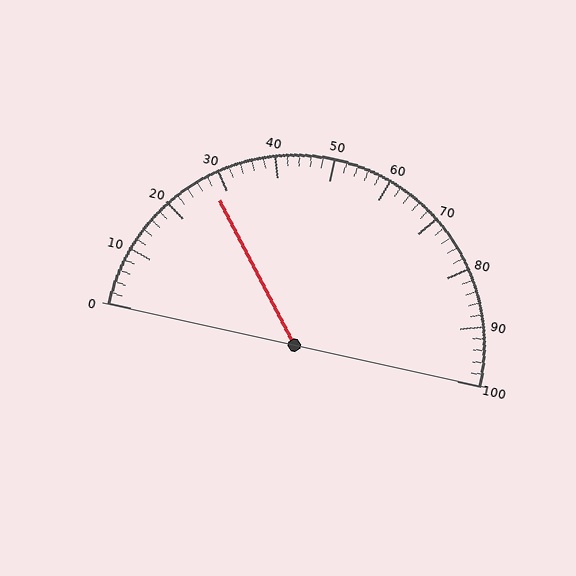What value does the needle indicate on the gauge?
The needle indicates approximately 28.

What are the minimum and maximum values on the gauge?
The gauge ranges from 0 to 100.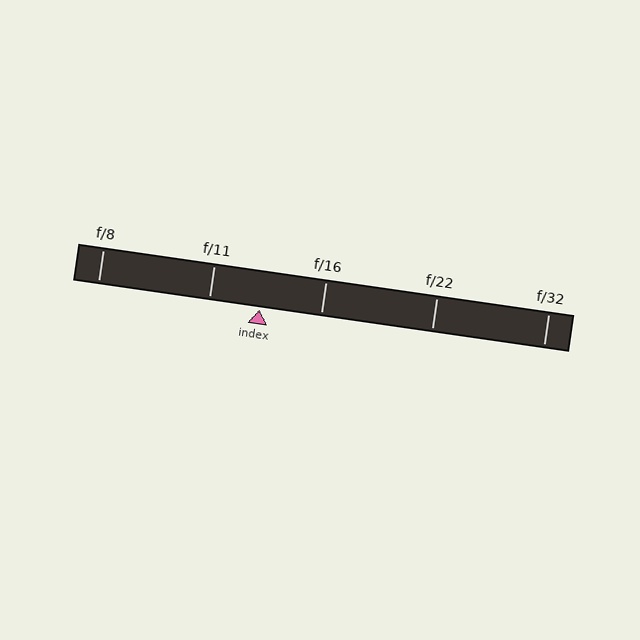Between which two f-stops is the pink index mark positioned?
The index mark is between f/11 and f/16.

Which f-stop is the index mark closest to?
The index mark is closest to f/11.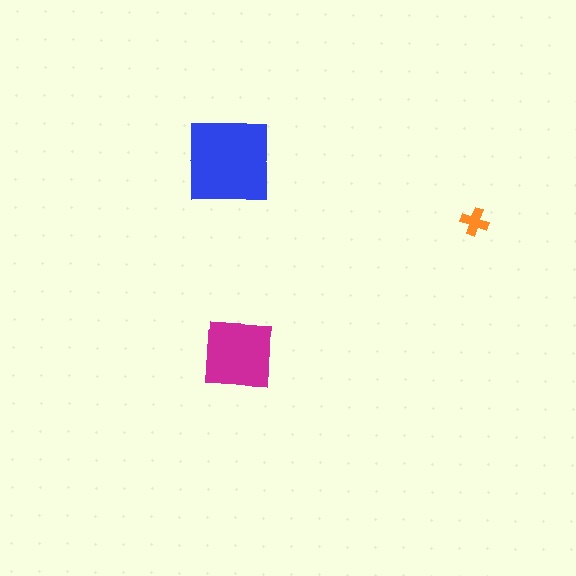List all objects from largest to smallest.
The blue square, the magenta square, the orange cross.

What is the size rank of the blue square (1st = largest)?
1st.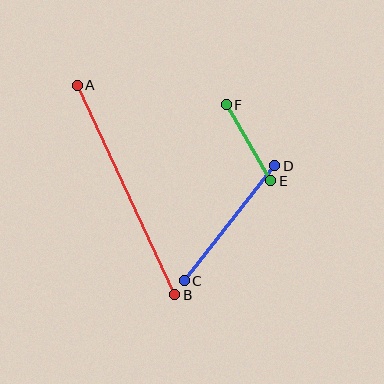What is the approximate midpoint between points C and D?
The midpoint is at approximately (229, 223) pixels.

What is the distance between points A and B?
The distance is approximately 231 pixels.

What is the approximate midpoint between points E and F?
The midpoint is at approximately (248, 143) pixels.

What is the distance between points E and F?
The distance is approximately 88 pixels.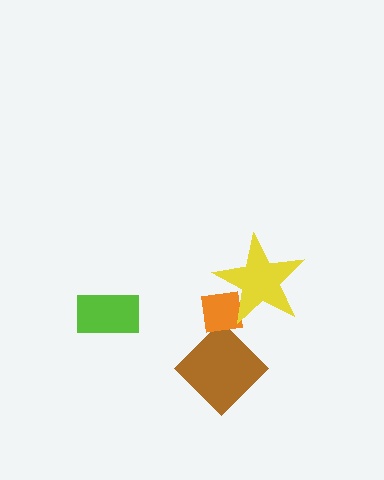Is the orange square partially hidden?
Yes, it is partially covered by another shape.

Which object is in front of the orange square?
The yellow star is in front of the orange square.